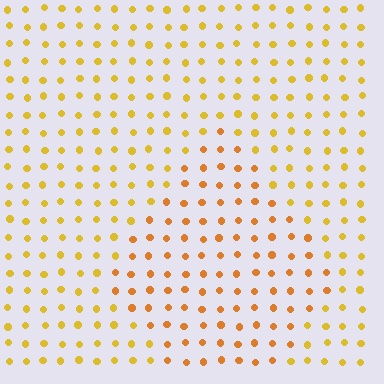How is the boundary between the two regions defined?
The boundary is defined purely by a slight shift in hue (about 22 degrees). Spacing, size, and orientation are identical on both sides.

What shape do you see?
I see a diamond.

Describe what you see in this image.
The image is filled with small yellow elements in a uniform arrangement. A diamond-shaped region is visible where the elements are tinted to a slightly different hue, forming a subtle color boundary.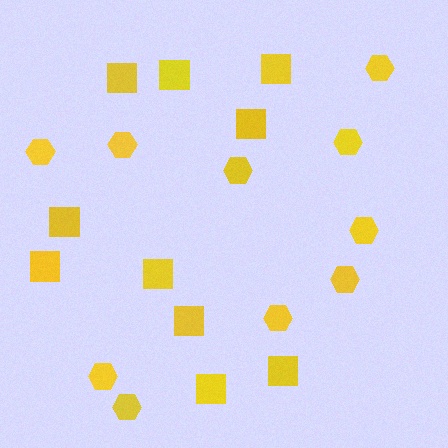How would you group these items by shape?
There are 2 groups: one group of squares (10) and one group of hexagons (10).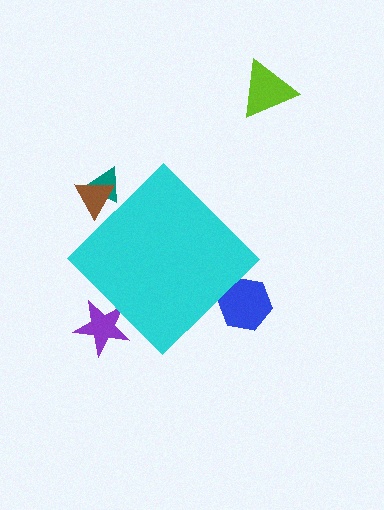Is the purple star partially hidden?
Yes, the purple star is partially hidden behind the cyan diamond.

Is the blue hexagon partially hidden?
Yes, the blue hexagon is partially hidden behind the cyan diamond.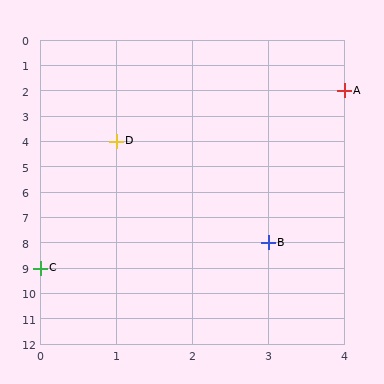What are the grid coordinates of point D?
Point D is at grid coordinates (1, 4).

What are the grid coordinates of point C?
Point C is at grid coordinates (0, 9).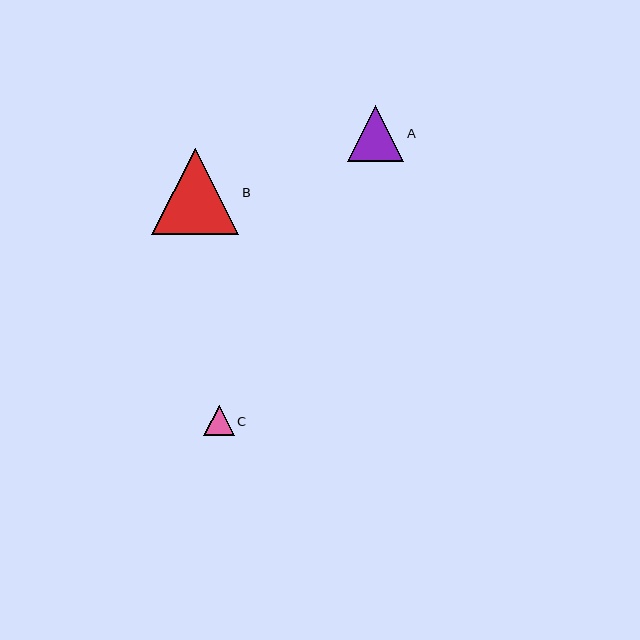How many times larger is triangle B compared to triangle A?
Triangle B is approximately 1.6 times the size of triangle A.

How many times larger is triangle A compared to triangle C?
Triangle A is approximately 1.8 times the size of triangle C.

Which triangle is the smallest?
Triangle C is the smallest with a size of approximately 30 pixels.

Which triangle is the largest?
Triangle B is the largest with a size of approximately 87 pixels.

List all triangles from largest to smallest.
From largest to smallest: B, A, C.